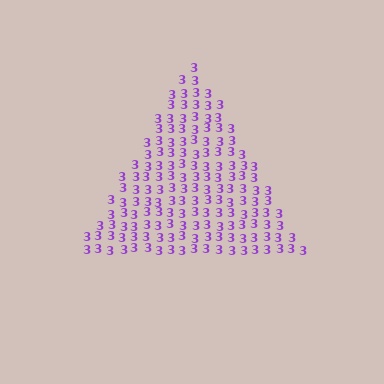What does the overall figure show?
The overall figure shows a triangle.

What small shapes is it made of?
It is made of small digit 3's.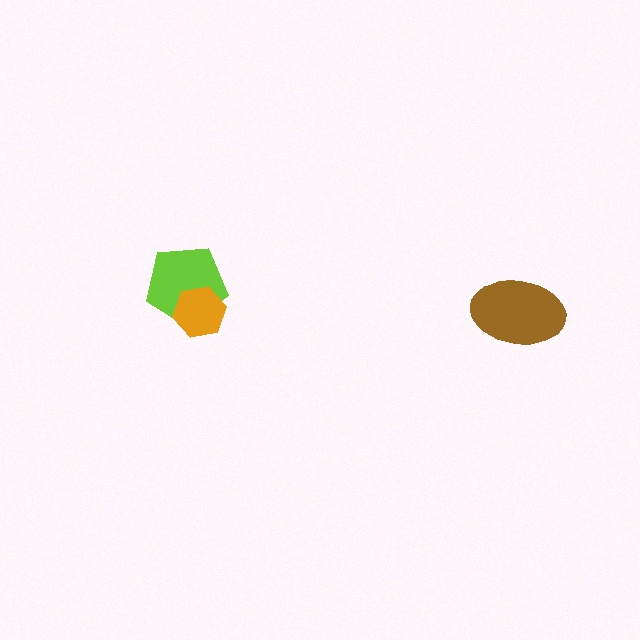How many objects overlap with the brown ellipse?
0 objects overlap with the brown ellipse.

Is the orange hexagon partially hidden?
No, no other shape covers it.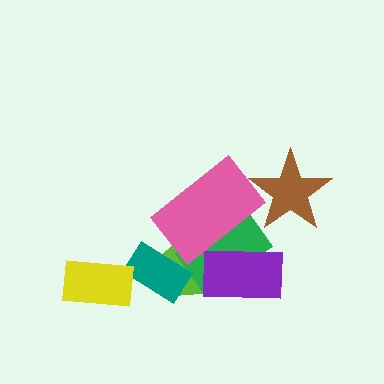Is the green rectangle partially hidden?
Yes, it is partially covered by another shape.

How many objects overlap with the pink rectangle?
3 objects overlap with the pink rectangle.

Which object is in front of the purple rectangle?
The pink rectangle is in front of the purple rectangle.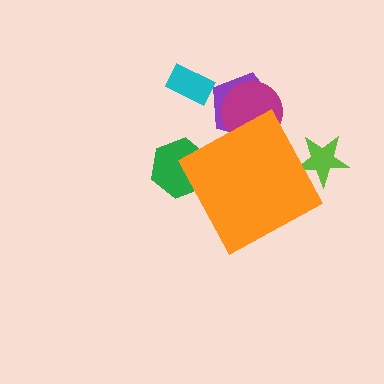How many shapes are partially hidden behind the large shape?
4 shapes are partially hidden.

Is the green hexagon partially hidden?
Yes, the green hexagon is partially hidden behind the orange diamond.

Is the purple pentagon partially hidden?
Yes, the purple pentagon is partially hidden behind the orange diamond.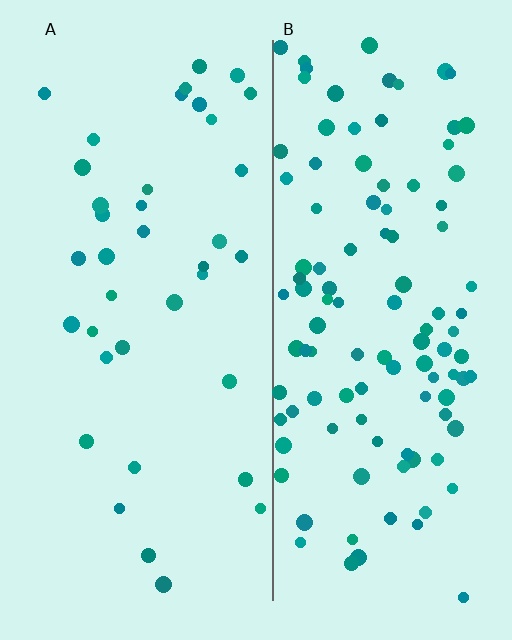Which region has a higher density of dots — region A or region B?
B (the right).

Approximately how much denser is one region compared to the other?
Approximately 3.0× — region B over region A.